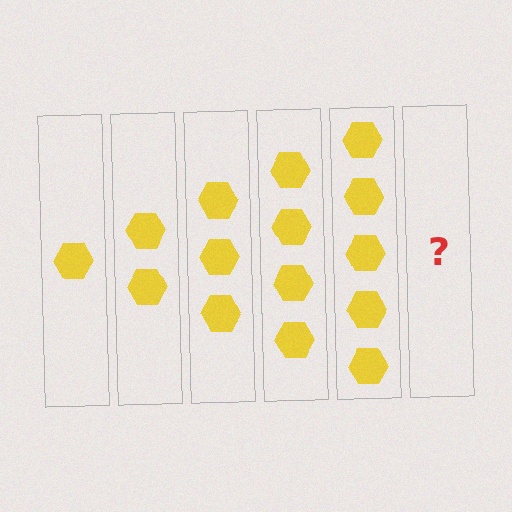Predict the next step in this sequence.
The next step is 6 hexagons.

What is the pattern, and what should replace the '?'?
The pattern is that each step adds one more hexagon. The '?' should be 6 hexagons.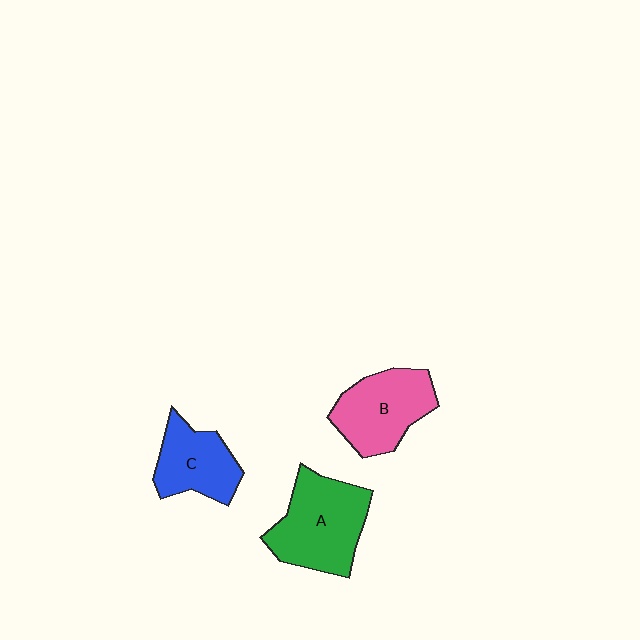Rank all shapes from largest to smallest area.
From largest to smallest: A (green), B (pink), C (blue).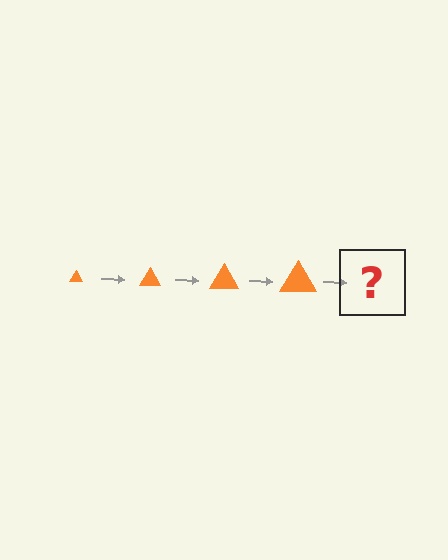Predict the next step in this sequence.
The next step is an orange triangle, larger than the previous one.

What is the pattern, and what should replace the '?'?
The pattern is that the triangle gets progressively larger each step. The '?' should be an orange triangle, larger than the previous one.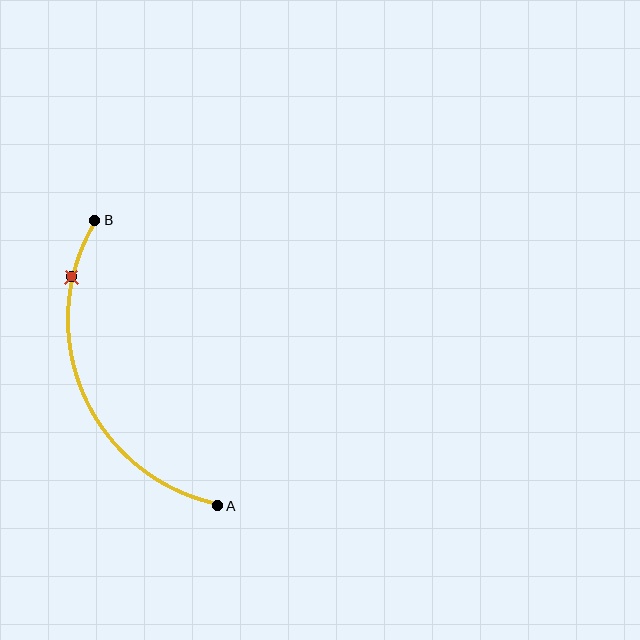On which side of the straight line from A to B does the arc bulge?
The arc bulges to the left of the straight line connecting A and B.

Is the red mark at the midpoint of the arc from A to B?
No. The red mark lies on the arc but is closer to endpoint B. The arc midpoint would be at the point on the curve equidistant along the arc from both A and B.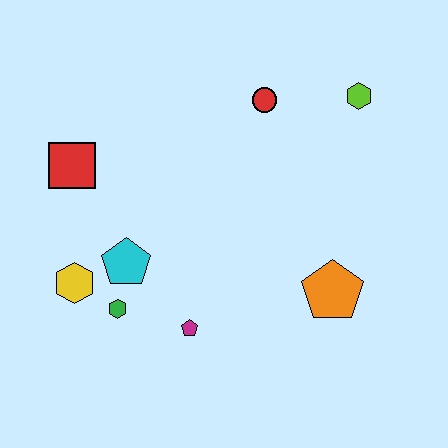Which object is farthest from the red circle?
The yellow hexagon is farthest from the red circle.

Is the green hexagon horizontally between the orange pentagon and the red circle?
No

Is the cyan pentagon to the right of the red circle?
No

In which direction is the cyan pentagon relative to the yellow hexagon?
The cyan pentagon is to the right of the yellow hexagon.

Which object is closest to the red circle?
The lime hexagon is closest to the red circle.